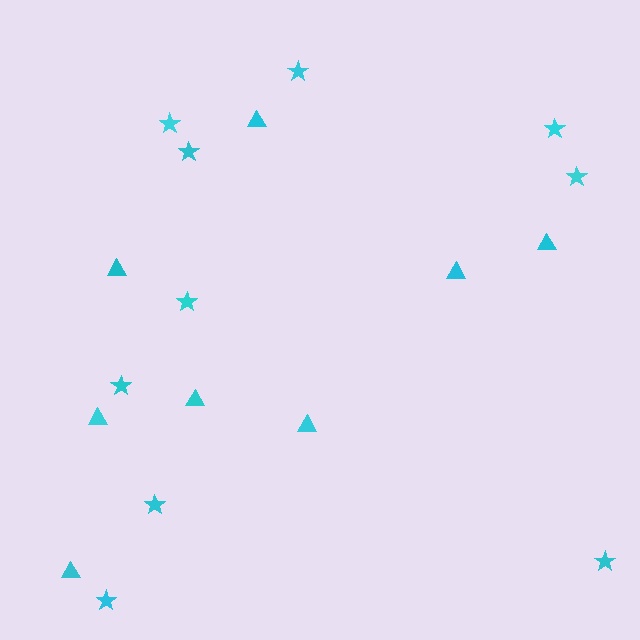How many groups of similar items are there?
There are 2 groups: one group of stars (10) and one group of triangles (8).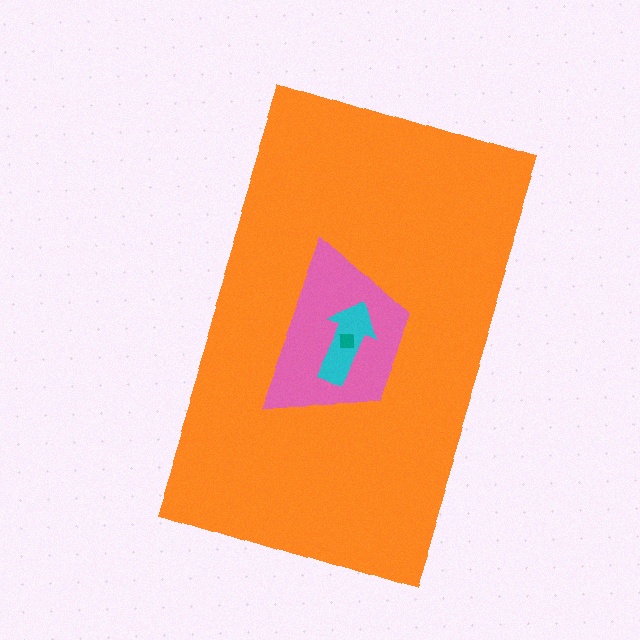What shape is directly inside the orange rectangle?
The pink trapezoid.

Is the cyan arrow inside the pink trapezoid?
Yes.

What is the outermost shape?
The orange rectangle.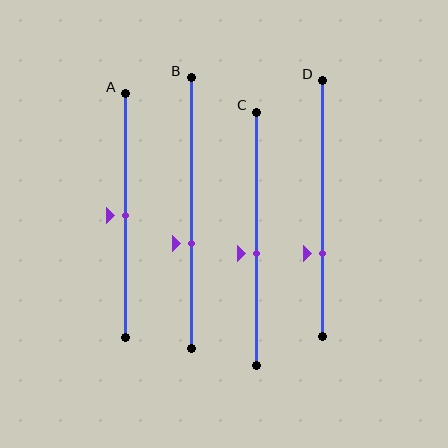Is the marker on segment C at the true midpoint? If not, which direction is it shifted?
No, the marker on segment C is shifted downward by about 6% of the segment length.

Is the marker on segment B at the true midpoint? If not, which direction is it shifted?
No, the marker on segment B is shifted downward by about 11% of the segment length.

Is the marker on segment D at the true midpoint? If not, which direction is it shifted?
No, the marker on segment D is shifted downward by about 18% of the segment length.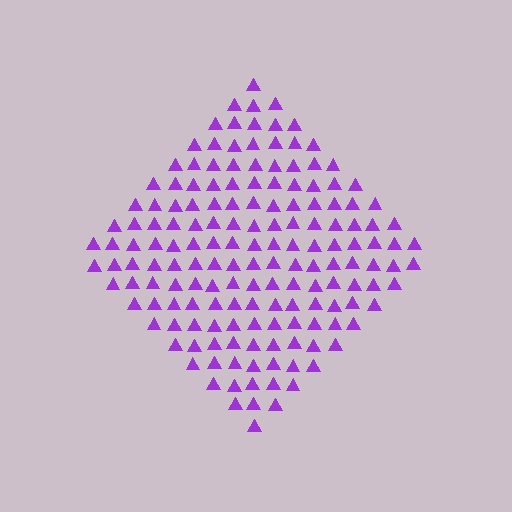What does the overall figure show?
The overall figure shows a diamond.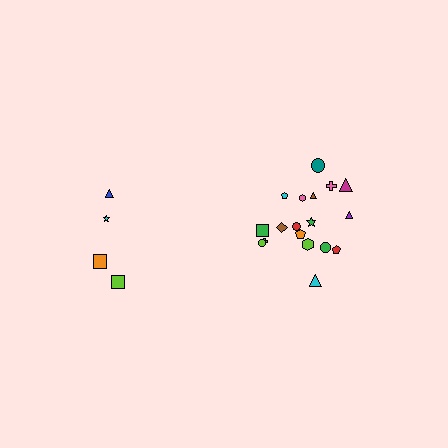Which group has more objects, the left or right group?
The right group.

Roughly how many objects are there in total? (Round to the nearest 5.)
Roughly 20 objects in total.